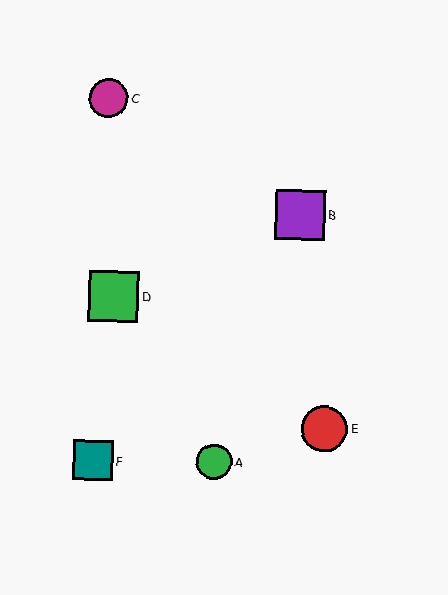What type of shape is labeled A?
Shape A is a green circle.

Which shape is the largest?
The green square (labeled D) is the largest.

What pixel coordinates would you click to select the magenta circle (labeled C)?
Click at (108, 98) to select the magenta circle C.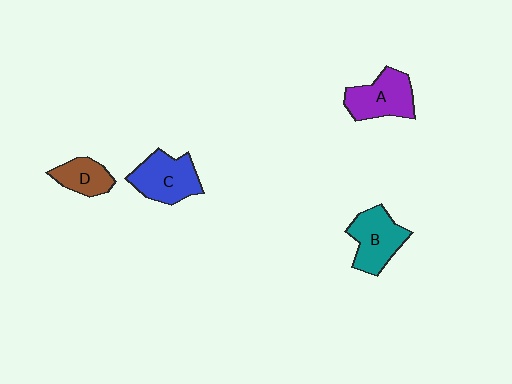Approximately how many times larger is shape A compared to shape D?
Approximately 1.5 times.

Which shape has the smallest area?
Shape D (brown).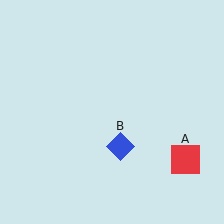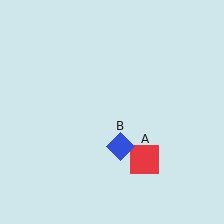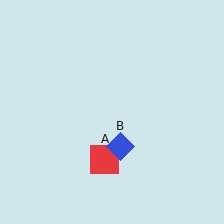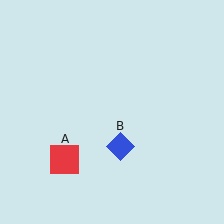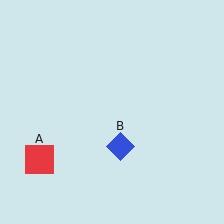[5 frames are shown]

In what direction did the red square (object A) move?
The red square (object A) moved left.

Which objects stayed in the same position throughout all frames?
Blue diamond (object B) remained stationary.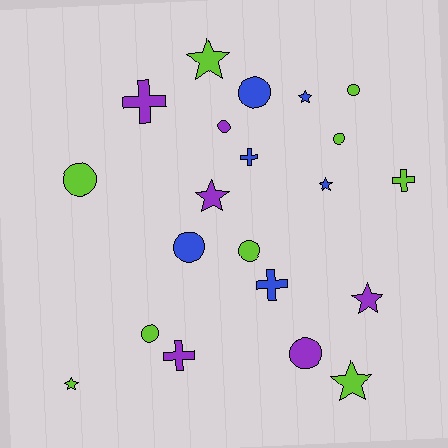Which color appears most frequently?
Lime, with 9 objects.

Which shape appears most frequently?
Circle, with 9 objects.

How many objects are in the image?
There are 21 objects.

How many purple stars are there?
There are 2 purple stars.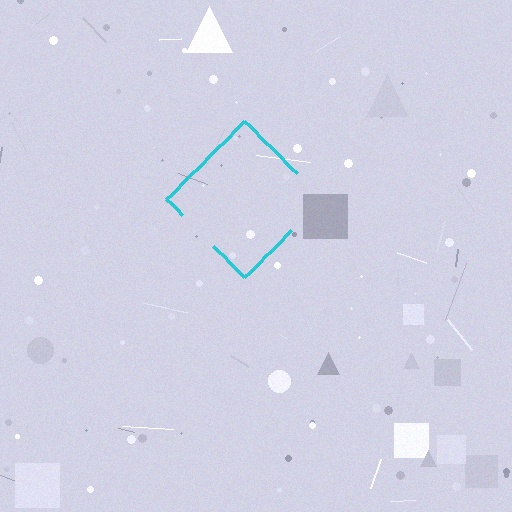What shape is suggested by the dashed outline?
The dashed outline suggests a diamond.